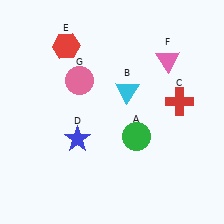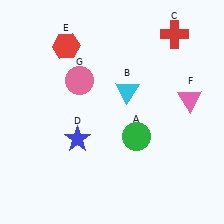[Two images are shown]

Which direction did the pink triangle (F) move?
The pink triangle (F) moved down.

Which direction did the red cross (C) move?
The red cross (C) moved up.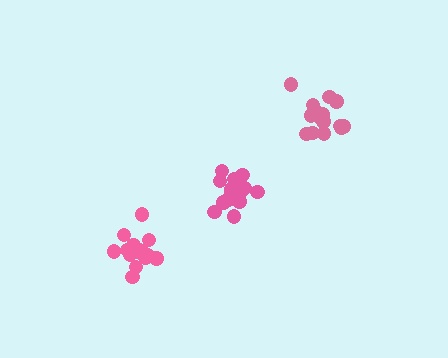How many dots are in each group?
Group 1: 19 dots, Group 2: 18 dots, Group 3: 16 dots (53 total).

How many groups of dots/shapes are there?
There are 3 groups.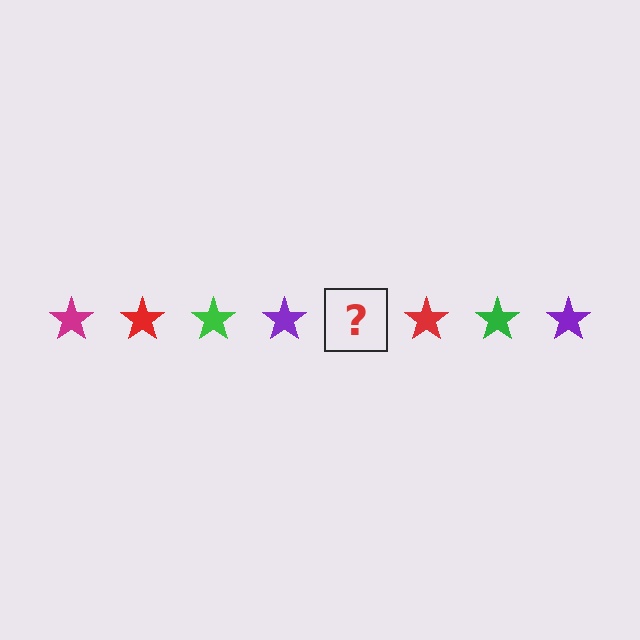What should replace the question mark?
The question mark should be replaced with a magenta star.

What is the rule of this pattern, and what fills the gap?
The rule is that the pattern cycles through magenta, red, green, purple stars. The gap should be filled with a magenta star.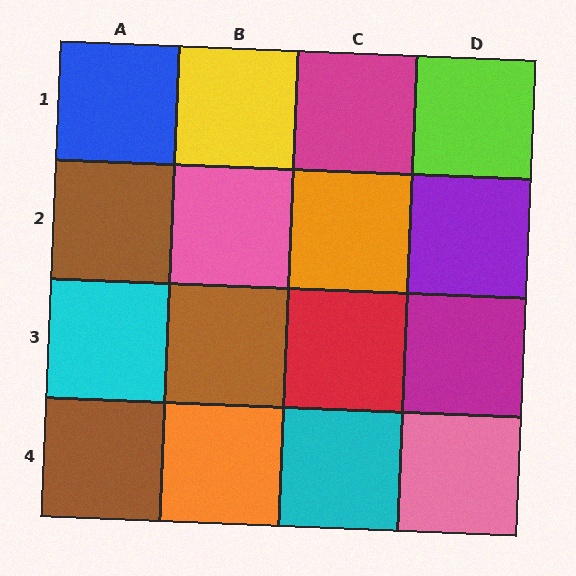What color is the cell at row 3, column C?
Red.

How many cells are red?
1 cell is red.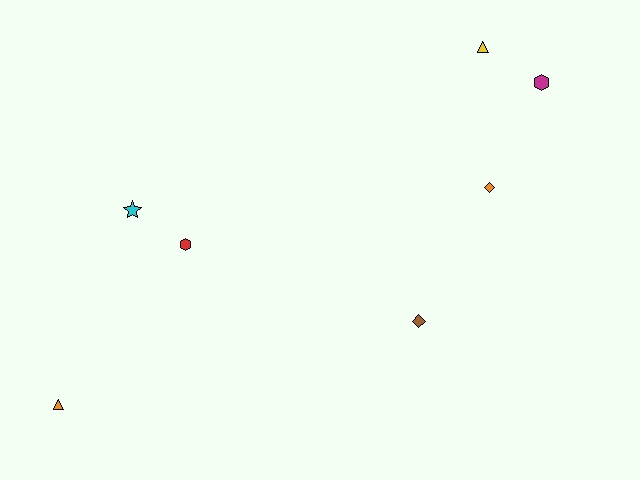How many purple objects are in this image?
There are no purple objects.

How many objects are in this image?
There are 7 objects.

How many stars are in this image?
There is 1 star.